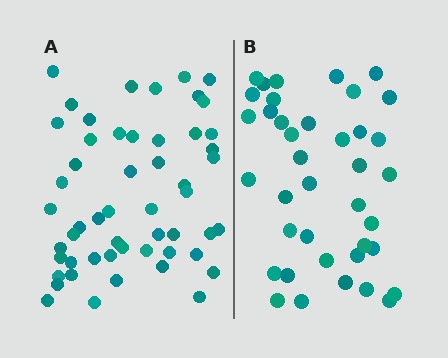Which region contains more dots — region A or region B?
Region A (the left region) has more dots.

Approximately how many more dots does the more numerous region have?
Region A has approximately 15 more dots than region B.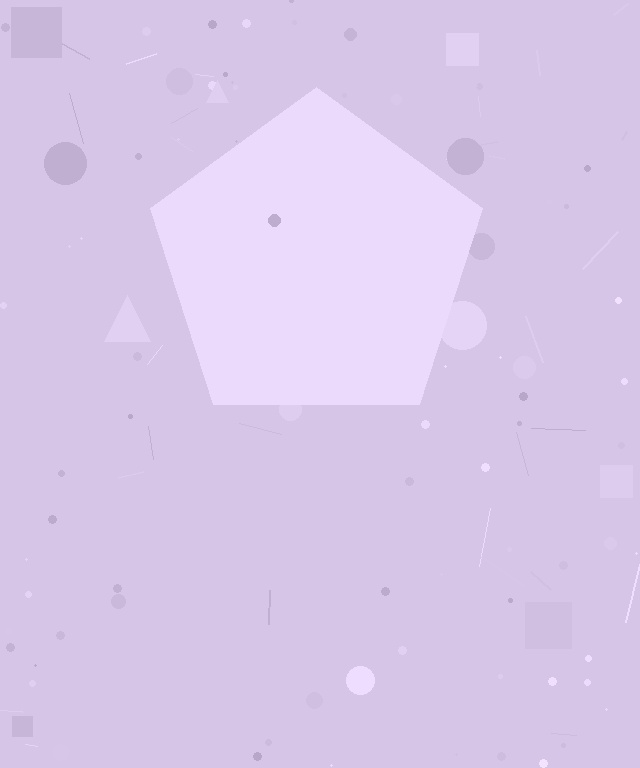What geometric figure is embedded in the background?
A pentagon is embedded in the background.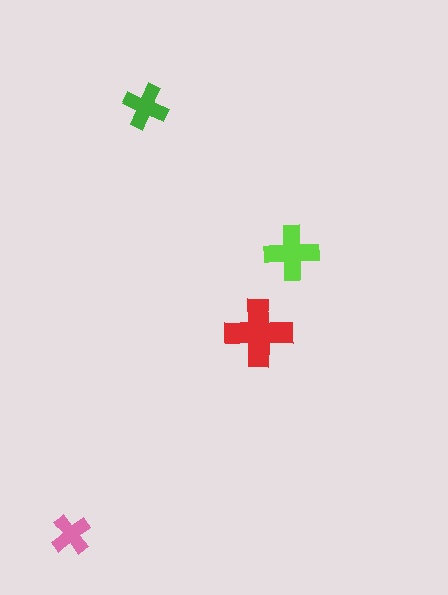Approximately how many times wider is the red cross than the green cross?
About 1.5 times wider.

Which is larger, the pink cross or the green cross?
The green one.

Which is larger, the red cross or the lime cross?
The red one.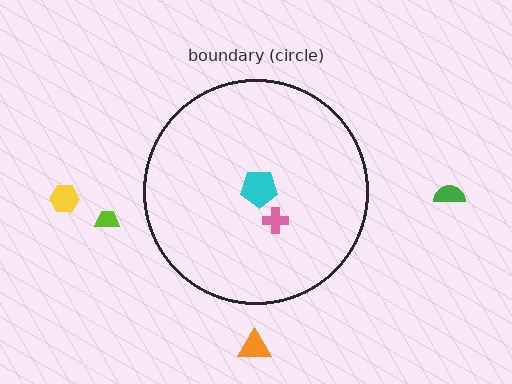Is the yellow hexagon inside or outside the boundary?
Outside.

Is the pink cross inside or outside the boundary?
Inside.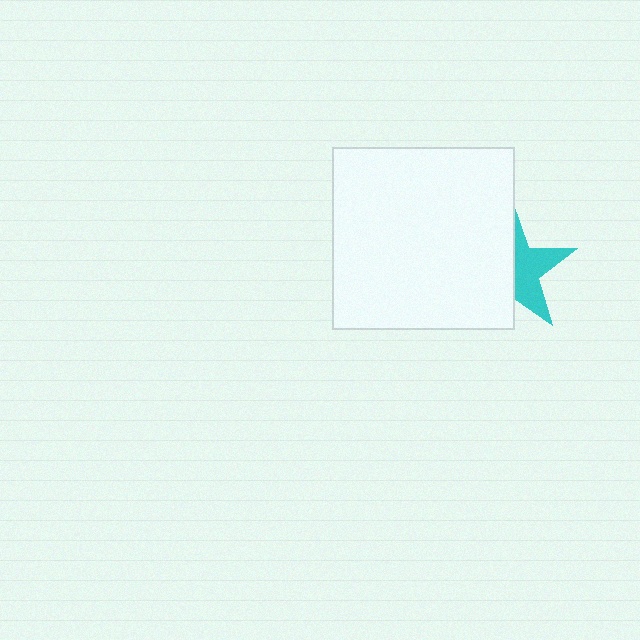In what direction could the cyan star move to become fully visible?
The cyan star could move right. That would shift it out from behind the white square entirely.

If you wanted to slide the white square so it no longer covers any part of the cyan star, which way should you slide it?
Slide it left — that is the most direct way to separate the two shapes.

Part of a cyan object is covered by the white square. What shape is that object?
It is a star.